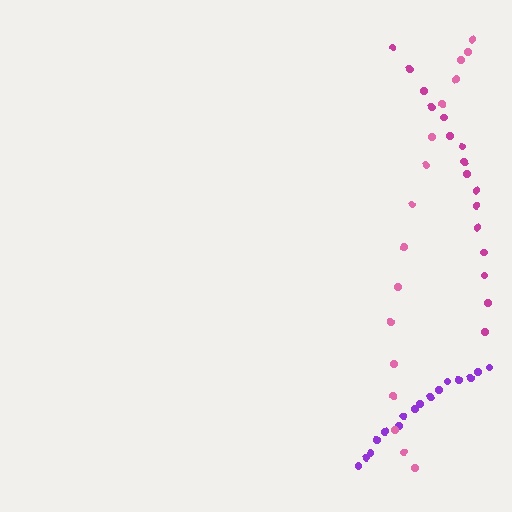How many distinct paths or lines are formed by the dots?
There are 3 distinct paths.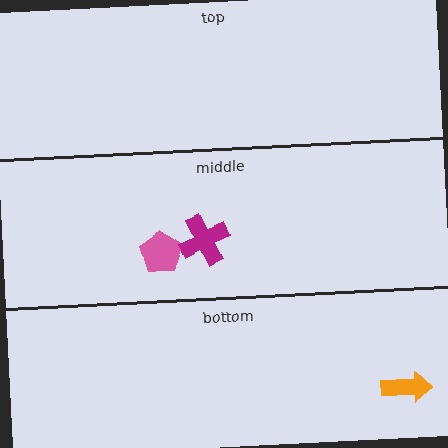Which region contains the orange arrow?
The bottom region.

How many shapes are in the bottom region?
1.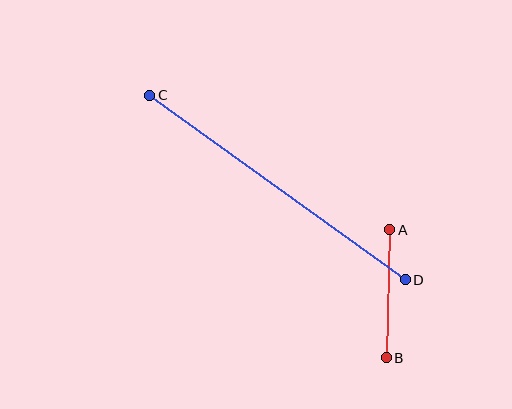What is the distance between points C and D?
The distance is approximately 315 pixels.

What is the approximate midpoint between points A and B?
The midpoint is at approximately (388, 294) pixels.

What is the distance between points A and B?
The distance is approximately 128 pixels.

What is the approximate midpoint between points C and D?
The midpoint is at approximately (278, 188) pixels.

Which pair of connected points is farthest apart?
Points C and D are farthest apart.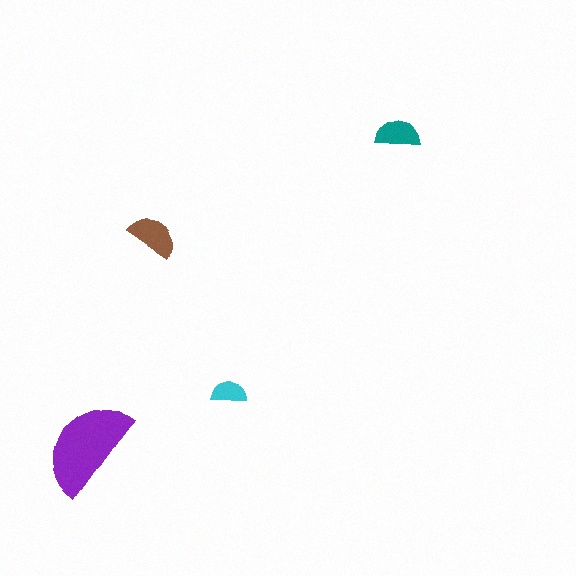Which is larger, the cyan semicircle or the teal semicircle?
The teal one.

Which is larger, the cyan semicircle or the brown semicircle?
The brown one.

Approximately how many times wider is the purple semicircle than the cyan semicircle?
About 3 times wider.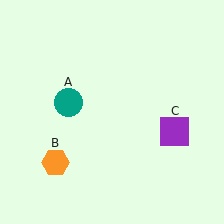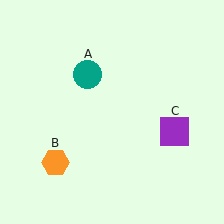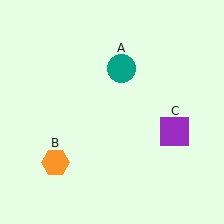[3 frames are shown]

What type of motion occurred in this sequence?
The teal circle (object A) rotated clockwise around the center of the scene.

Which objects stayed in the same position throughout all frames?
Orange hexagon (object B) and purple square (object C) remained stationary.